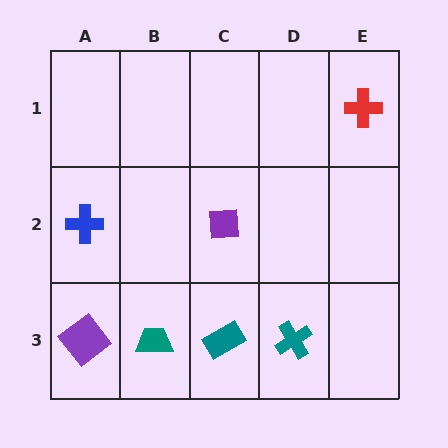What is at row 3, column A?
A purple diamond.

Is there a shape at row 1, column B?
No, that cell is empty.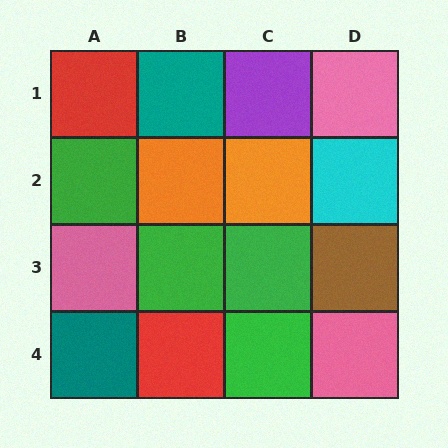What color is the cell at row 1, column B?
Teal.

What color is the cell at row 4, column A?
Teal.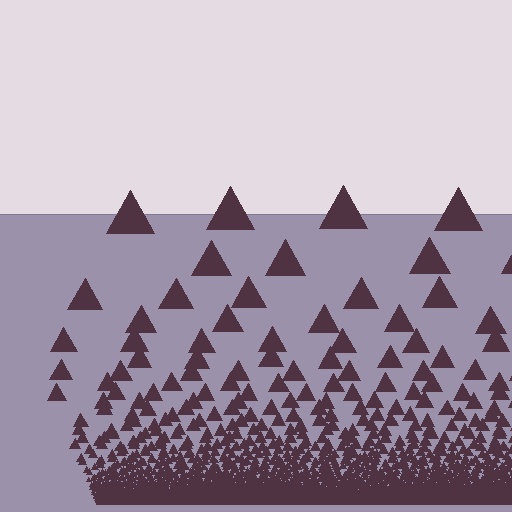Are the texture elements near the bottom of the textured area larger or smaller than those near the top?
Smaller. The gradient is inverted — elements near the bottom are smaller and denser.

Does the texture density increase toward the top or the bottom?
Density increases toward the bottom.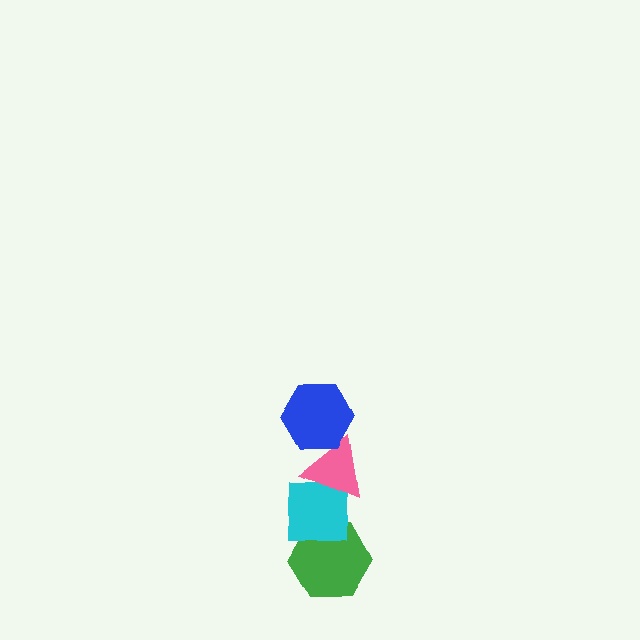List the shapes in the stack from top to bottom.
From top to bottom: the blue hexagon, the pink triangle, the cyan square, the green hexagon.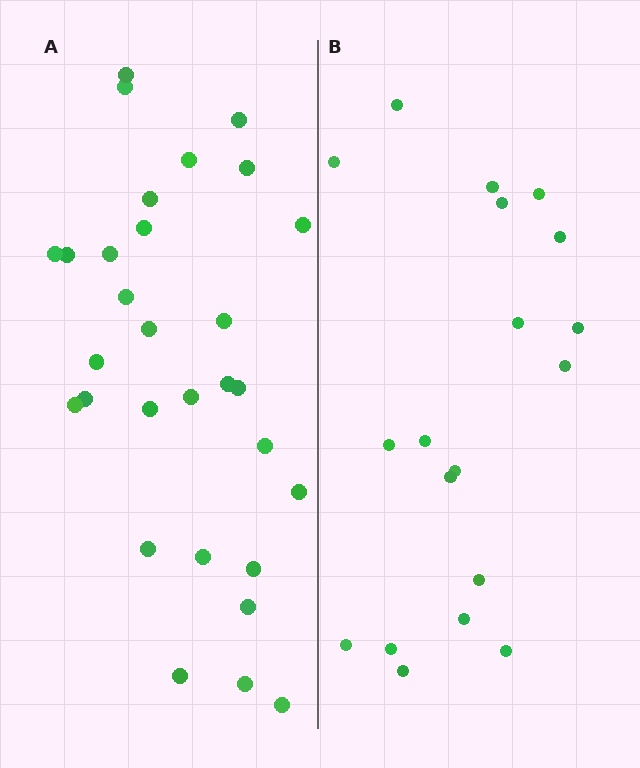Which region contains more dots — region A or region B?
Region A (the left region) has more dots.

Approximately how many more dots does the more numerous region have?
Region A has roughly 12 or so more dots than region B.